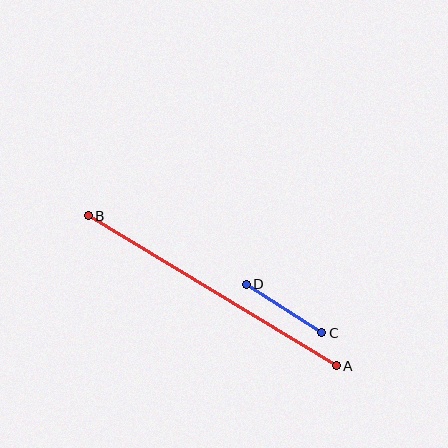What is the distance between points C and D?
The distance is approximately 89 pixels.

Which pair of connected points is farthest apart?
Points A and B are farthest apart.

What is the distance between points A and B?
The distance is approximately 290 pixels.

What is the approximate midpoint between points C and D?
The midpoint is at approximately (284, 309) pixels.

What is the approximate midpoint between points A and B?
The midpoint is at approximately (212, 291) pixels.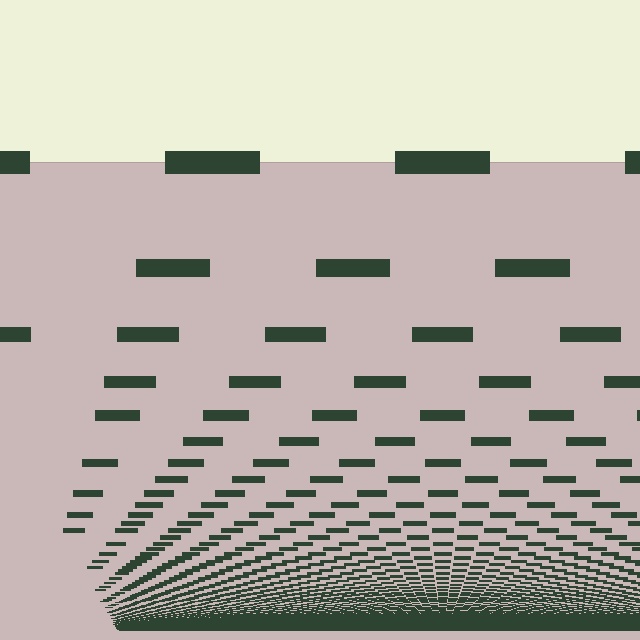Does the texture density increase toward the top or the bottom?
Density increases toward the bottom.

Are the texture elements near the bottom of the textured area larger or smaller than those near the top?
Smaller. The gradient is inverted — elements near the bottom are smaller and denser.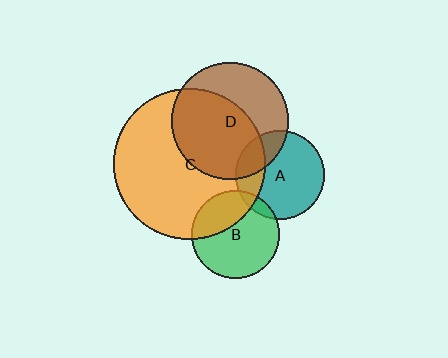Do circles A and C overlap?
Yes.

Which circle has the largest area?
Circle C (orange).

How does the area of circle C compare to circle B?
Approximately 3.0 times.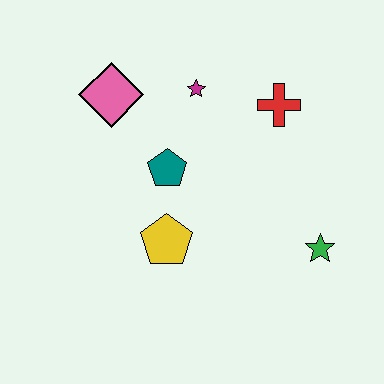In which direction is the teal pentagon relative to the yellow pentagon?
The teal pentagon is above the yellow pentagon.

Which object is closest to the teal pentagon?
The yellow pentagon is closest to the teal pentagon.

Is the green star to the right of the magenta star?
Yes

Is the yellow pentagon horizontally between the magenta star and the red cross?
No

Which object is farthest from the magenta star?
The green star is farthest from the magenta star.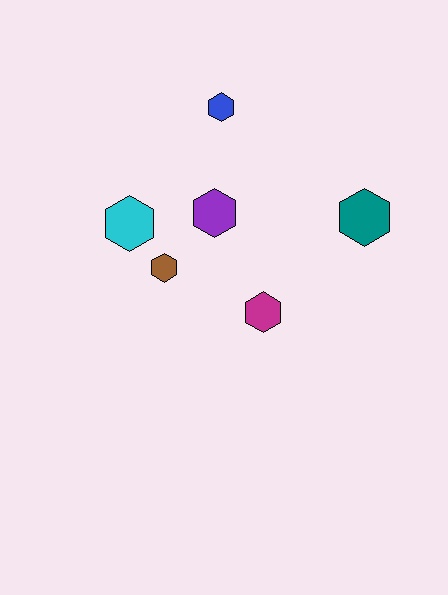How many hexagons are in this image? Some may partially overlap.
There are 6 hexagons.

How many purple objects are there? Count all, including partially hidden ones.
There is 1 purple object.